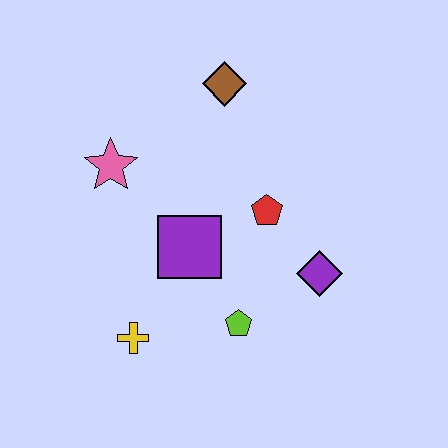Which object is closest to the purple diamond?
The red pentagon is closest to the purple diamond.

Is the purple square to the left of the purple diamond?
Yes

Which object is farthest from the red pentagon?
The yellow cross is farthest from the red pentagon.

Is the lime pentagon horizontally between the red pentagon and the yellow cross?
Yes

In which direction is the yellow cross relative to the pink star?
The yellow cross is below the pink star.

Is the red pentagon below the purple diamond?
No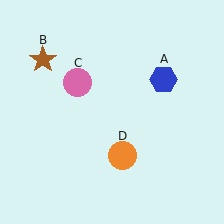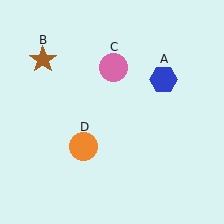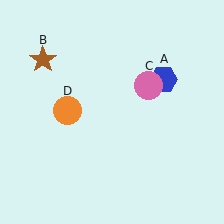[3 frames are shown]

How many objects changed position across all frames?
2 objects changed position: pink circle (object C), orange circle (object D).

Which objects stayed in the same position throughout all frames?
Blue hexagon (object A) and brown star (object B) remained stationary.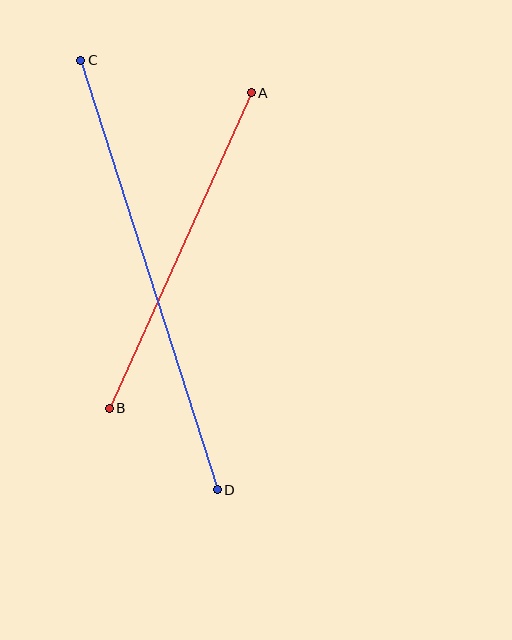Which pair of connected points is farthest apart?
Points C and D are farthest apart.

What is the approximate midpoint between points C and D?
The midpoint is at approximately (149, 275) pixels.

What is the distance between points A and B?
The distance is approximately 346 pixels.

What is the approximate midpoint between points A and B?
The midpoint is at approximately (180, 250) pixels.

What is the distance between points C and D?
The distance is approximately 451 pixels.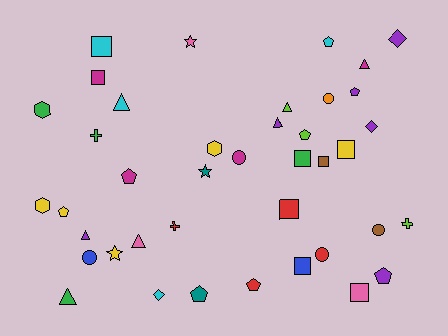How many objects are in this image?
There are 40 objects.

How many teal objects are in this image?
There are 2 teal objects.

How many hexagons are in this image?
There are 3 hexagons.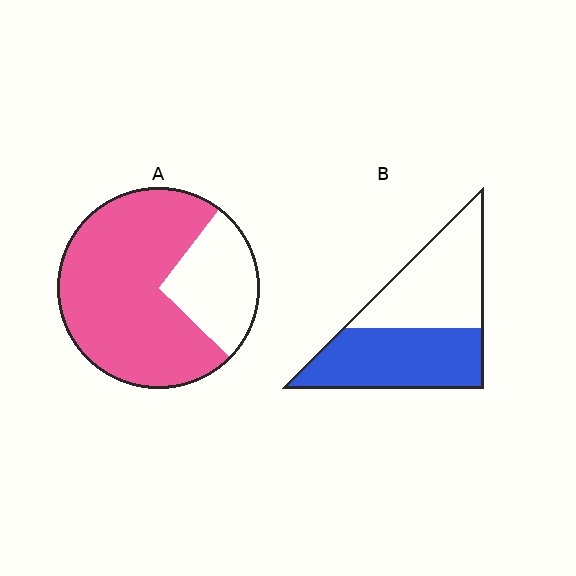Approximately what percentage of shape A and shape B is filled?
A is approximately 75% and B is approximately 50%.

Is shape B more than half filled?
Roughly half.